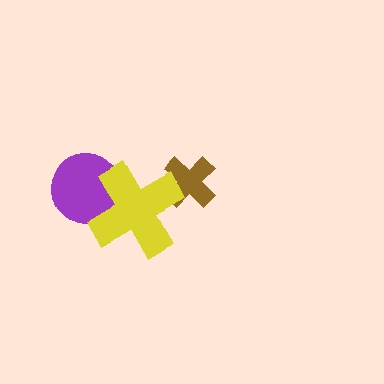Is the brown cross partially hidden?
Yes, it is partially covered by another shape.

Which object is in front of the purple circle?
The yellow cross is in front of the purple circle.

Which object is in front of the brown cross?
The yellow cross is in front of the brown cross.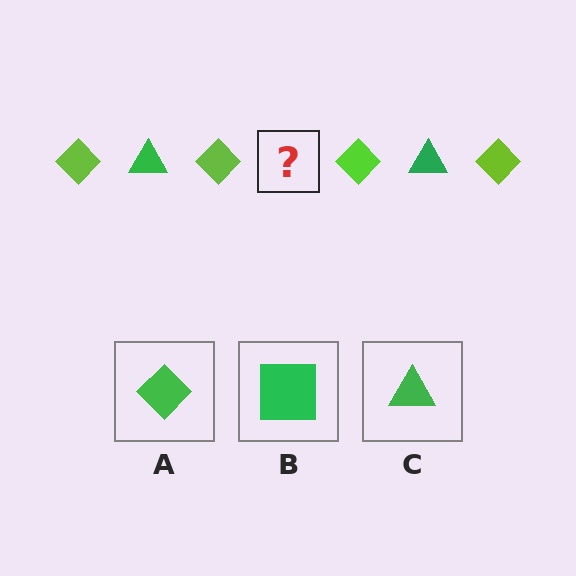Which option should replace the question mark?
Option C.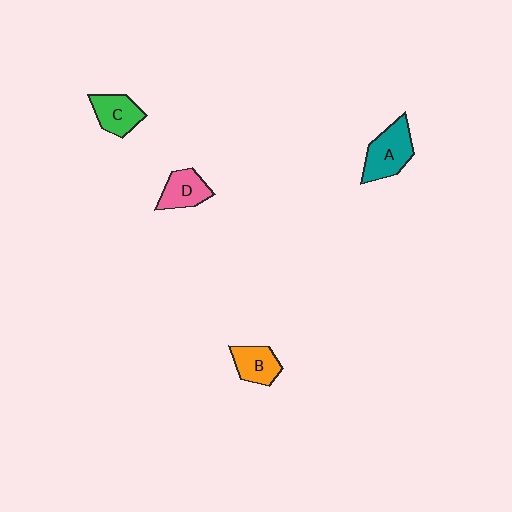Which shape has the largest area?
Shape A (teal).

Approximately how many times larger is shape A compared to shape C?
Approximately 1.3 times.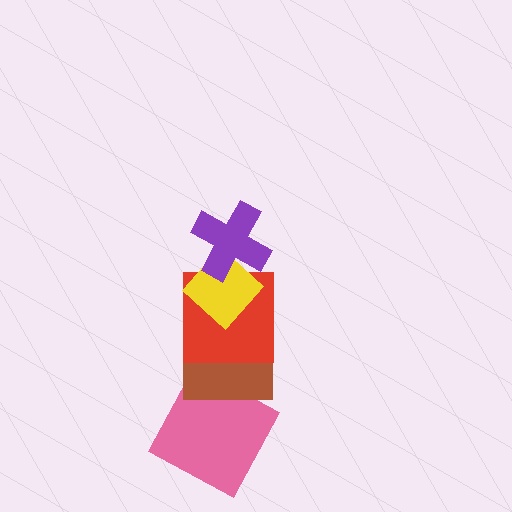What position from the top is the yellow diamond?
The yellow diamond is 2nd from the top.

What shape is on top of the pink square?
The brown rectangle is on top of the pink square.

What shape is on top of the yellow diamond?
The purple cross is on top of the yellow diamond.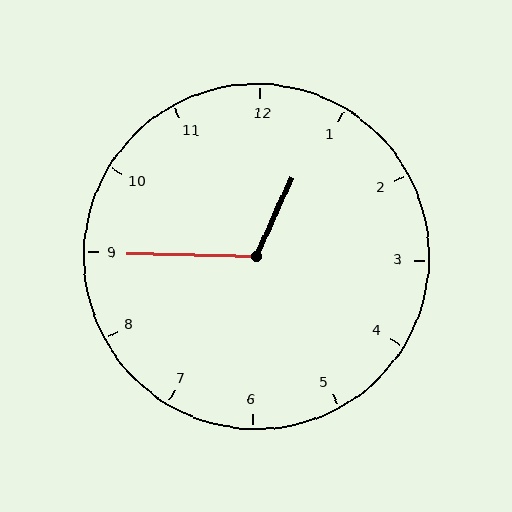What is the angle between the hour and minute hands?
Approximately 112 degrees.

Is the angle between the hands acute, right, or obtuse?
It is obtuse.